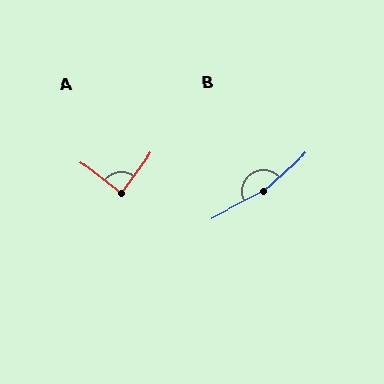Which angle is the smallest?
A, at approximately 89 degrees.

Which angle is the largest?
B, at approximately 165 degrees.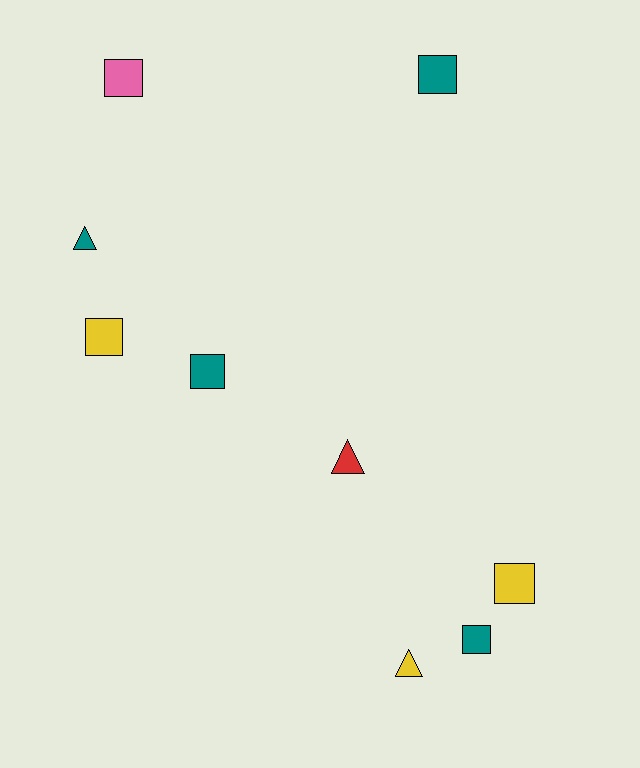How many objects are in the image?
There are 9 objects.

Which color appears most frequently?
Teal, with 4 objects.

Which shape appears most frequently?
Square, with 6 objects.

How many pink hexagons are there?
There are no pink hexagons.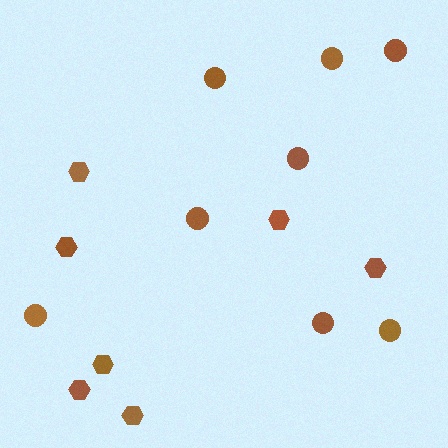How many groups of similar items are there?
There are 2 groups: one group of circles (8) and one group of hexagons (7).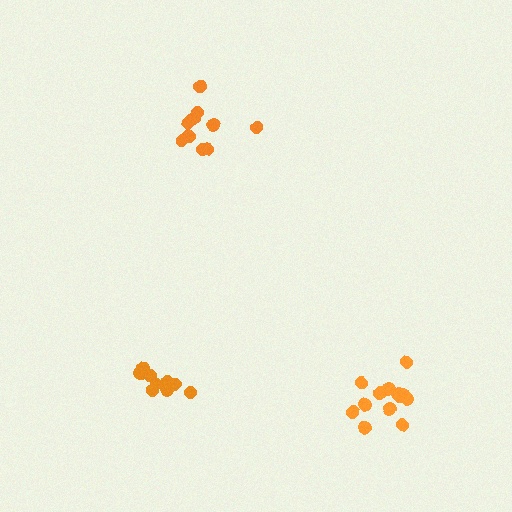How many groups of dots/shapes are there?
There are 3 groups.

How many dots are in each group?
Group 1: 14 dots, Group 2: 10 dots, Group 3: 9 dots (33 total).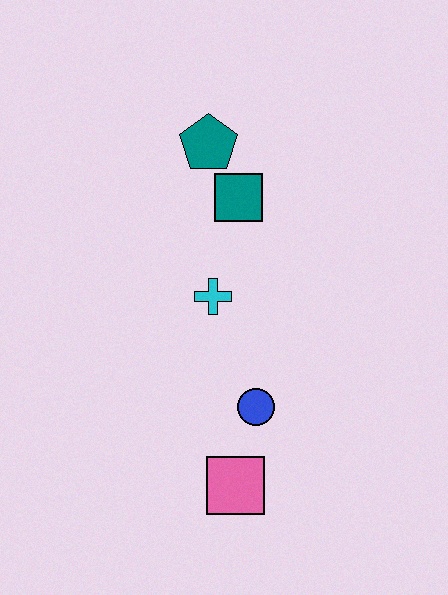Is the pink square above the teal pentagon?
No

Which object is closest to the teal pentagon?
The teal square is closest to the teal pentagon.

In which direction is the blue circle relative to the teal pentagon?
The blue circle is below the teal pentagon.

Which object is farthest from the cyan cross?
The pink square is farthest from the cyan cross.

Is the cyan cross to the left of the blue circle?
Yes